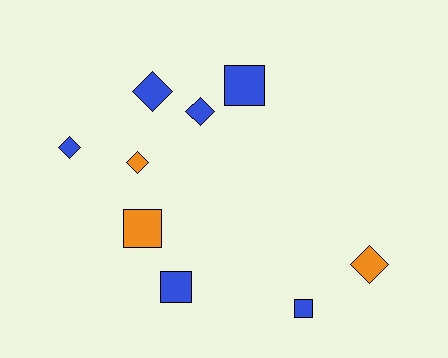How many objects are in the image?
There are 9 objects.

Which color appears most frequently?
Blue, with 6 objects.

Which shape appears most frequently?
Diamond, with 5 objects.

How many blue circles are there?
There are no blue circles.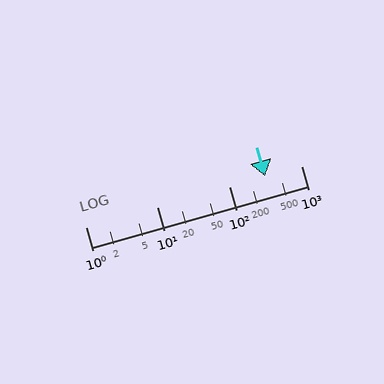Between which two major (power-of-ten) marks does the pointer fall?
The pointer is between 100 and 1000.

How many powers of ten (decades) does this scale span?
The scale spans 3 decades, from 1 to 1000.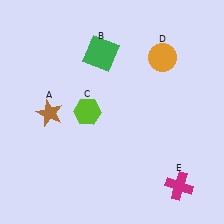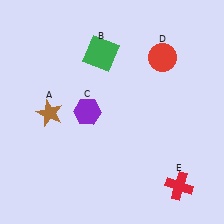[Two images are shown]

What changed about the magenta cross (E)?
In Image 1, E is magenta. In Image 2, it changed to red.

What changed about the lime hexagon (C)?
In Image 1, C is lime. In Image 2, it changed to purple.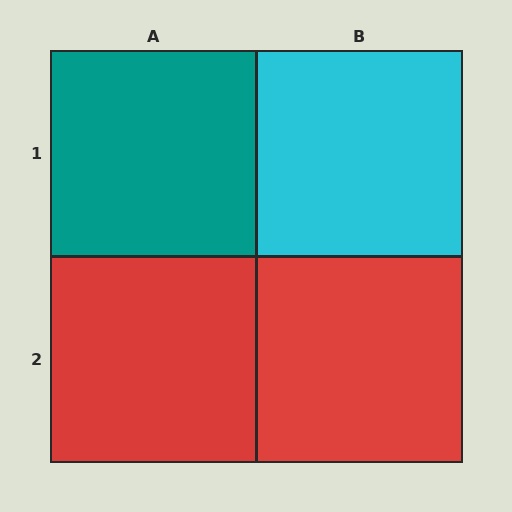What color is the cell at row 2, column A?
Red.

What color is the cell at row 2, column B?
Red.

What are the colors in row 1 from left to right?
Teal, cyan.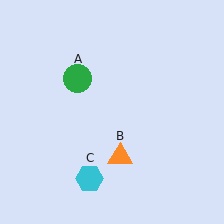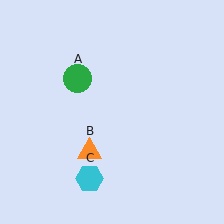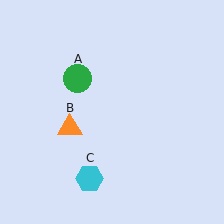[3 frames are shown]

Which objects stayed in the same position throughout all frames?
Green circle (object A) and cyan hexagon (object C) remained stationary.